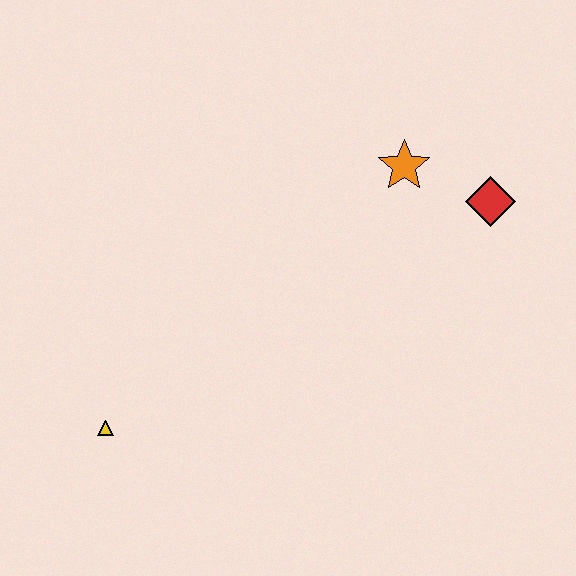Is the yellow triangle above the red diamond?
No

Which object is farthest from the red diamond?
The yellow triangle is farthest from the red diamond.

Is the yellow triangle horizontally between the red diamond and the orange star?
No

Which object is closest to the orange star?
The red diamond is closest to the orange star.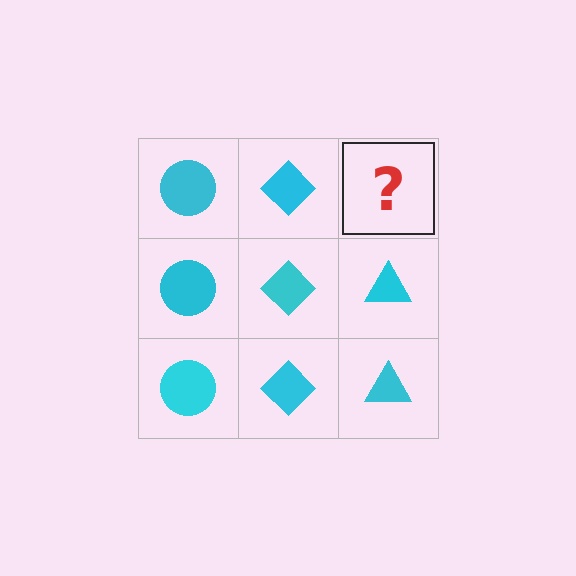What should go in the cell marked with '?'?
The missing cell should contain a cyan triangle.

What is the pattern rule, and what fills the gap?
The rule is that each column has a consistent shape. The gap should be filled with a cyan triangle.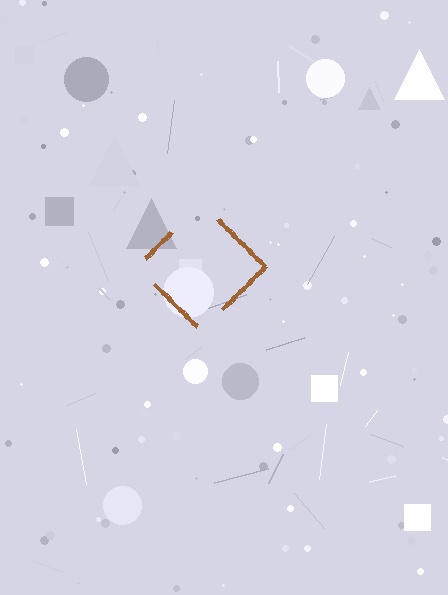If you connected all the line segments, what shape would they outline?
They would outline a diamond.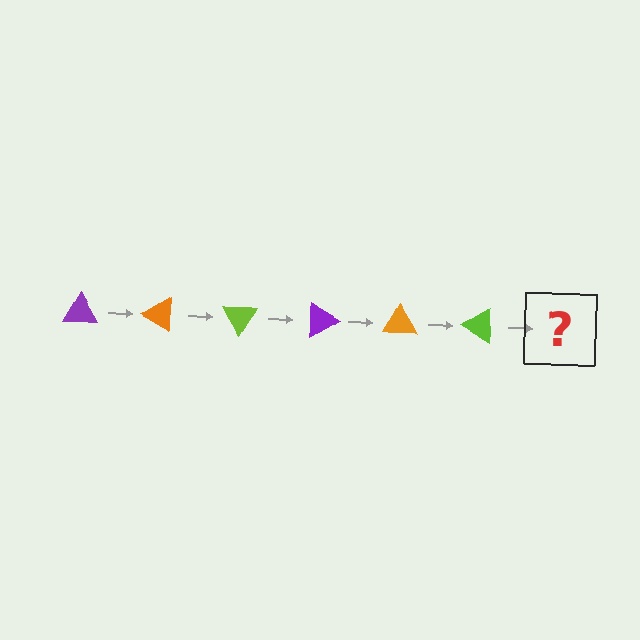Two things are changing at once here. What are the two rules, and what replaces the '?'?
The two rules are that it rotates 30 degrees each step and the color cycles through purple, orange, and lime. The '?' should be a purple triangle, rotated 180 degrees from the start.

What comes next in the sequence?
The next element should be a purple triangle, rotated 180 degrees from the start.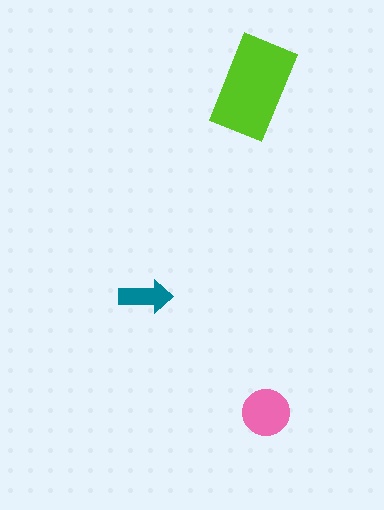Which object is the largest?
The lime rectangle.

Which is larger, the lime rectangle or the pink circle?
The lime rectangle.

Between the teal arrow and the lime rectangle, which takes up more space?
The lime rectangle.